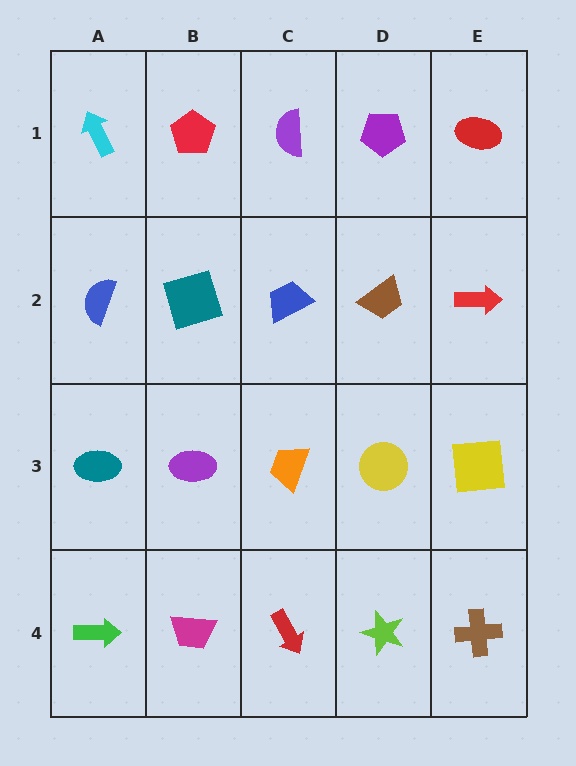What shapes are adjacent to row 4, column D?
A yellow circle (row 3, column D), a red arrow (row 4, column C), a brown cross (row 4, column E).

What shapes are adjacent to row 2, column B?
A red pentagon (row 1, column B), a purple ellipse (row 3, column B), a blue semicircle (row 2, column A), a blue trapezoid (row 2, column C).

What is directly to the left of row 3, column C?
A purple ellipse.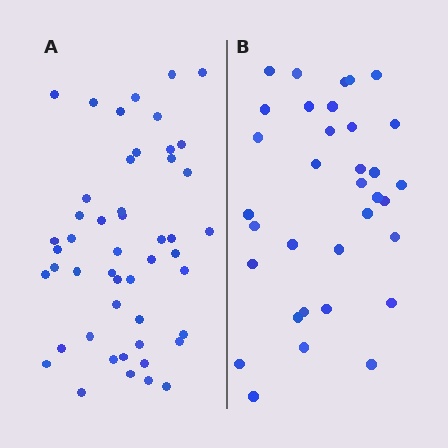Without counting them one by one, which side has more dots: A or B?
Region A (the left region) has more dots.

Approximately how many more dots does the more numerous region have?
Region A has approximately 15 more dots than region B.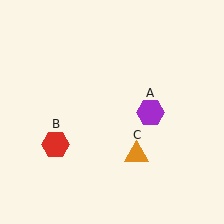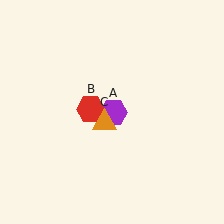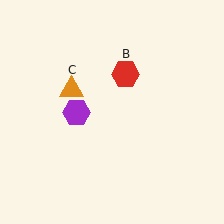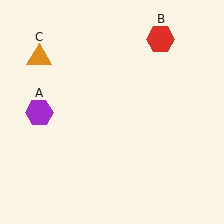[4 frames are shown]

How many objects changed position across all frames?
3 objects changed position: purple hexagon (object A), red hexagon (object B), orange triangle (object C).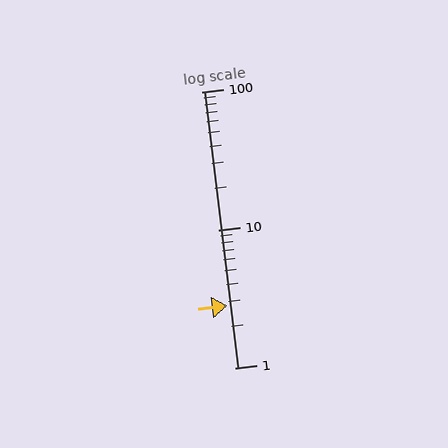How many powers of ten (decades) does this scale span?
The scale spans 2 decades, from 1 to 100.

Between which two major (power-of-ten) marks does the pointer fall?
The pointer is between 1 and 10.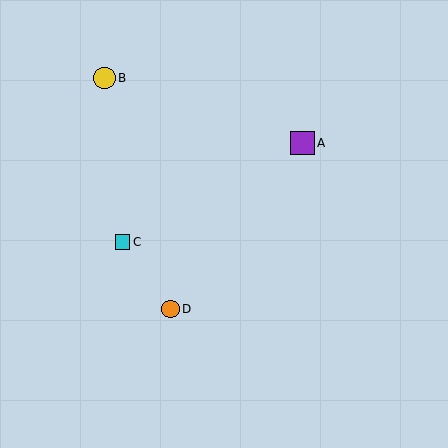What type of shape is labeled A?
Shape A is a purple square.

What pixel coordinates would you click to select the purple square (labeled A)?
Click at (303, 143) to select the purple square A.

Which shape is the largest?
The purple square (labeled A) is the largest.